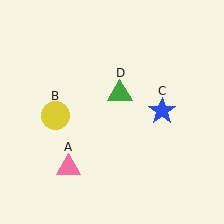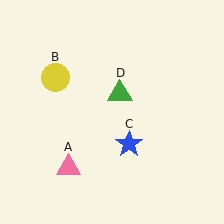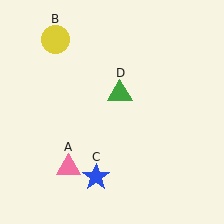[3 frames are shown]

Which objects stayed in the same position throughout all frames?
Pink triangle (object A) and green triangle (object D) remained stationary.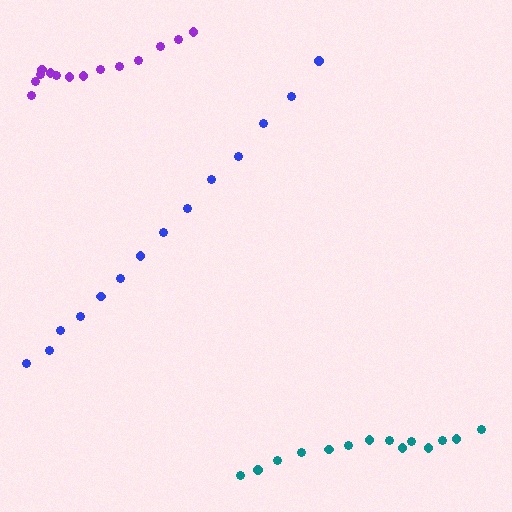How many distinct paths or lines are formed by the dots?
There are 3 distinct paths.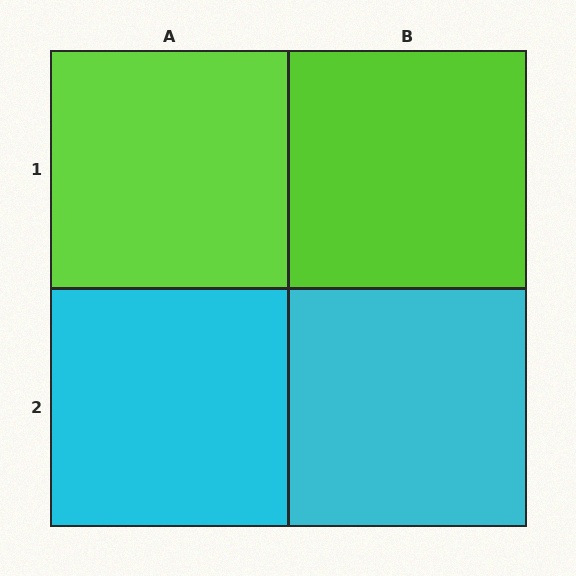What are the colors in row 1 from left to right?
Lime, lime.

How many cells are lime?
2 cells are lime.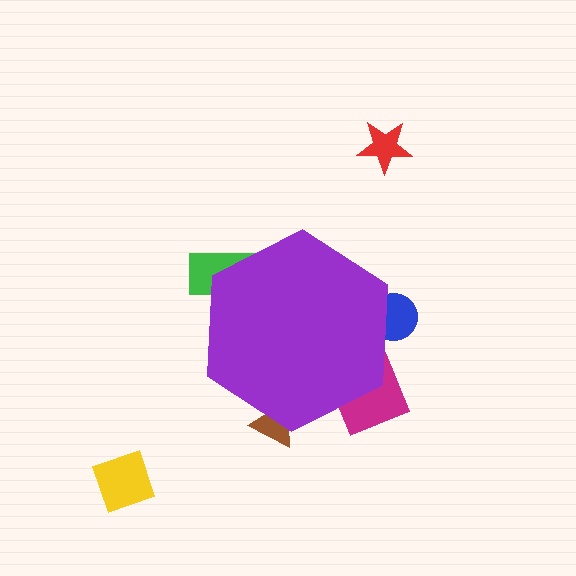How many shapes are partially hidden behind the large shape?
4 shapes are partially hidden.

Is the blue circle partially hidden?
Yes, the blue circle is partially hidden behind the purple hexagon.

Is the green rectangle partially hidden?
Yes, the green rectangle is partially hidden behind the purple hexagon.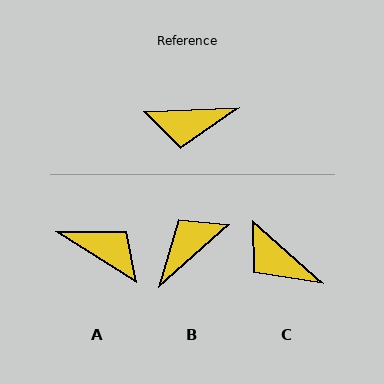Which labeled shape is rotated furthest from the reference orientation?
A, about 146 degrees away.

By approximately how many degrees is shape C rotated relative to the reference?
Approximately 44 degrees clockwise.